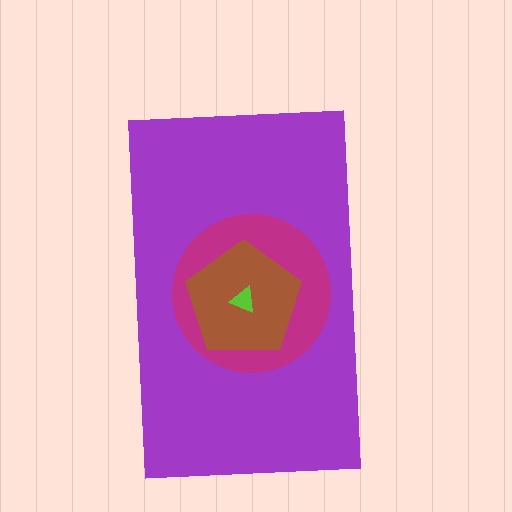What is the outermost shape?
The purple rectangle.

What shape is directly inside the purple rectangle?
The magenta circle.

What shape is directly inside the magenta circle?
The brown pentagon.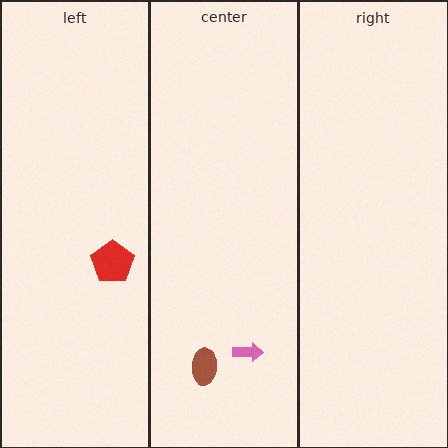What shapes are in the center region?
The pink arrow, the brown ellipse.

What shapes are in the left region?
The red pentagon.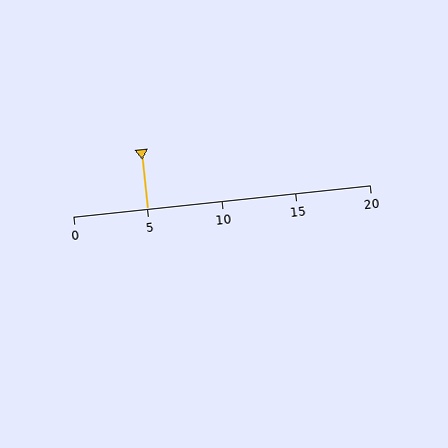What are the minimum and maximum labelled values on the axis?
The axis runs from 0 to 20.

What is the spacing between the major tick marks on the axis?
The major ticks are spaced 5 apart.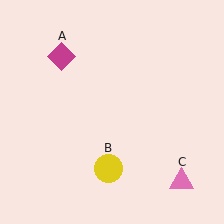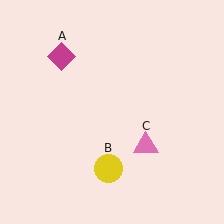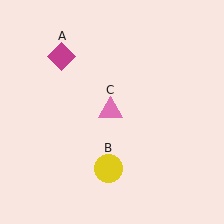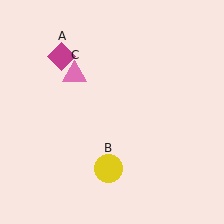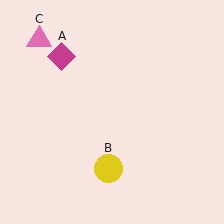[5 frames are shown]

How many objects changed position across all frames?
1 object changed position: pink triangle (object C).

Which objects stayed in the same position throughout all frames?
Magenta diamond (object A) and yellow circle (object B) remained stationary.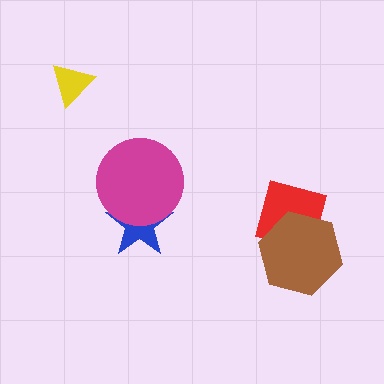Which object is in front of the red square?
The brown hexagon is in front of the red square.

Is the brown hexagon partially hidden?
No, no other shape covers it.